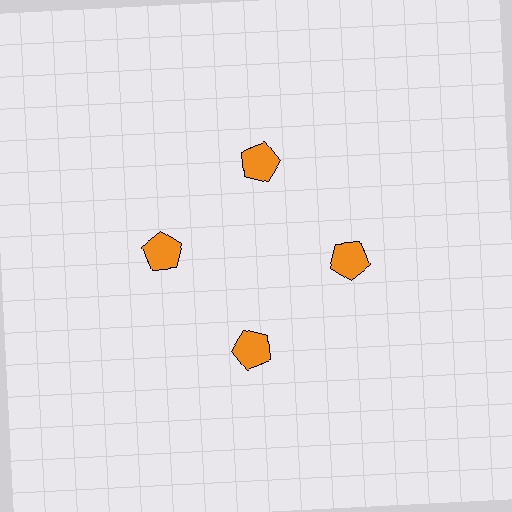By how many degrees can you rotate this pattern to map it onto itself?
The pattern maps onto itself every 90 degrees of rotation.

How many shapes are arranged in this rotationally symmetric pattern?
There are 4 shapes, arranged in 4 groups of 1.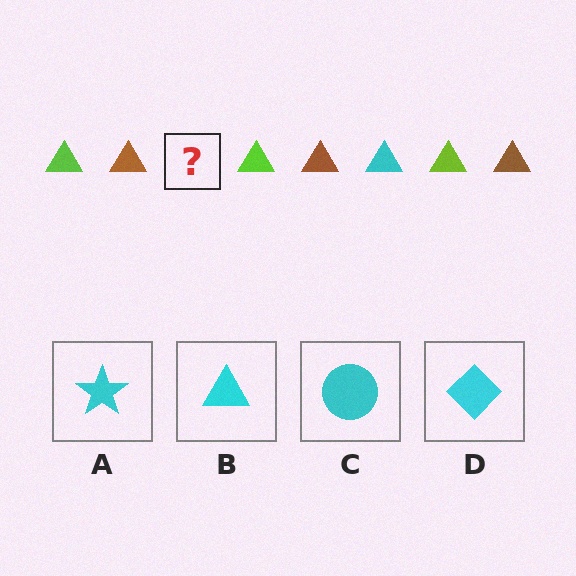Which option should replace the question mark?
Option B.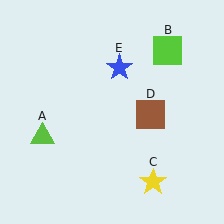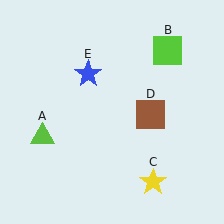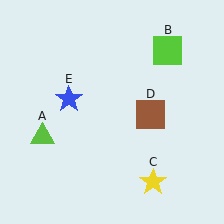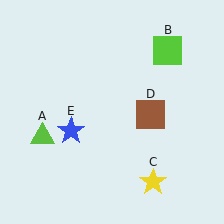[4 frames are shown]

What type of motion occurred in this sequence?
The blue star (object E) rotated counterclockwise around the center of the scene.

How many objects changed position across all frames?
1 object changed position: blue star (object E).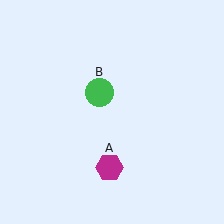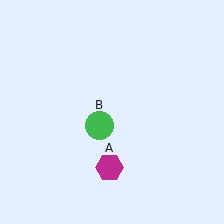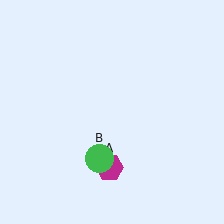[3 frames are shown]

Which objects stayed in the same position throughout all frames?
Magenta hexagon (object A) remained stationary.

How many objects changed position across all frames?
1 object changed position: green circle (object B).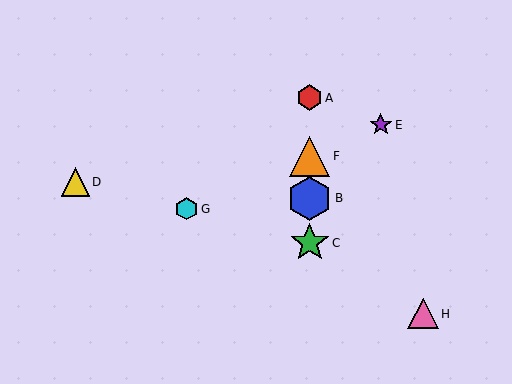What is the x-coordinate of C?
Object C is at x≈310.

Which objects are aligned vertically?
Objects A, B, C, F are aligned vertically.